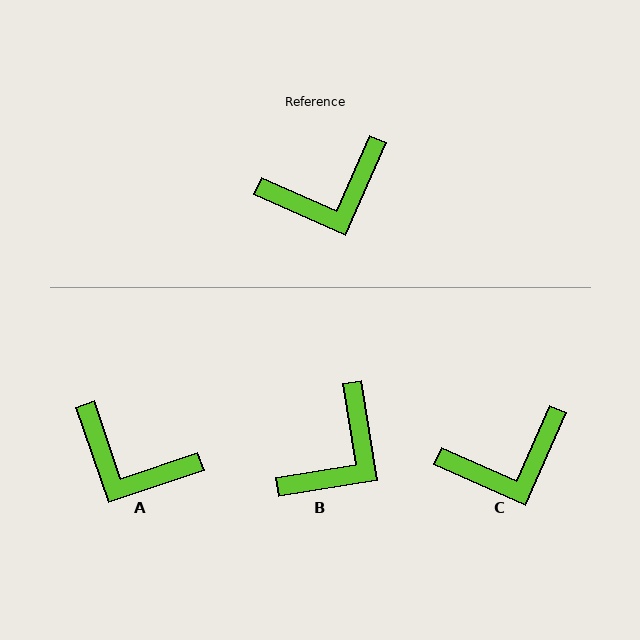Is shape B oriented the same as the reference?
No, it is off by about 33 degrees.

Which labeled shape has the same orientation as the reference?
C.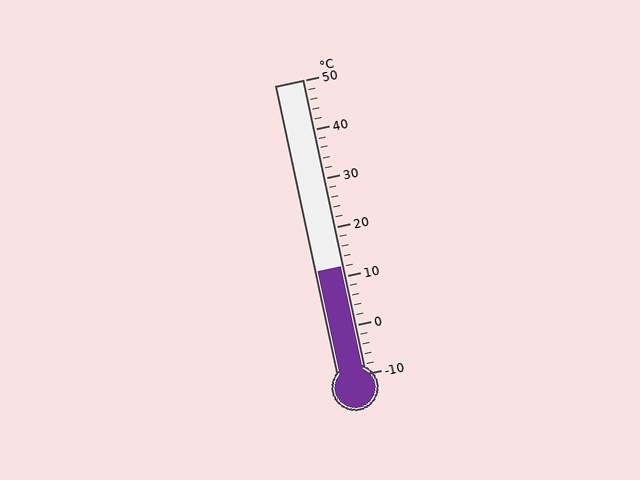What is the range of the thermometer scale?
The thermometer scale ranges from -10°C to 50°C.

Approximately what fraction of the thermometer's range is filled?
The thermometer is filled to approximately 35% of its range.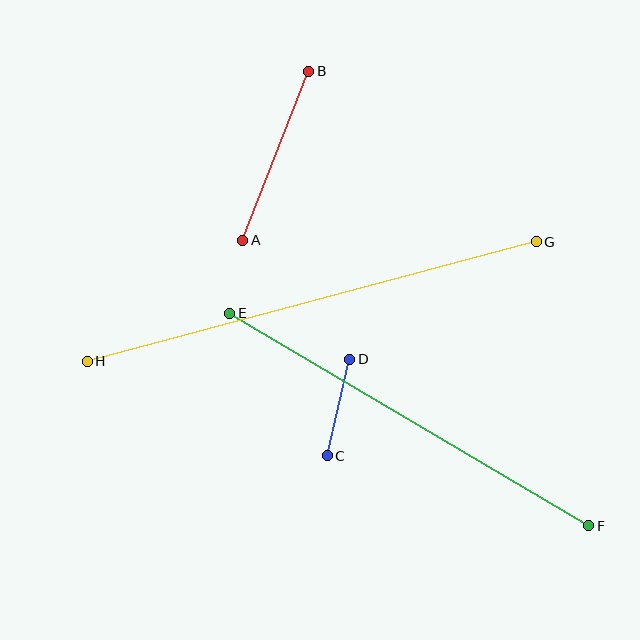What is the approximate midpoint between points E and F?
The midpoint is at approximately (409, 420) pixels.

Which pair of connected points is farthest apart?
Points G and H are farthest apart.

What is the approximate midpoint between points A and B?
The midpoint is at approximately (276, 156) pixels.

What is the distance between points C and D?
The distance is approximately 99 pixels.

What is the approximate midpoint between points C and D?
The midpoint is at approximately (338, 407) pixels.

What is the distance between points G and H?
The distance is approximately 465 pixels.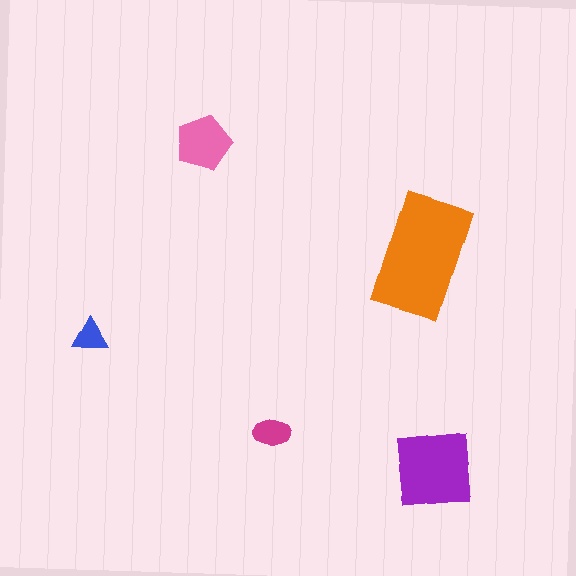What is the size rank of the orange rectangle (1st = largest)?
1st.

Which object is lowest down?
The purple square is bottommost.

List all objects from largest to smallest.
The orange rectangle, the purple square, the pink pentagon, the magenta ellipse, the blue triangle.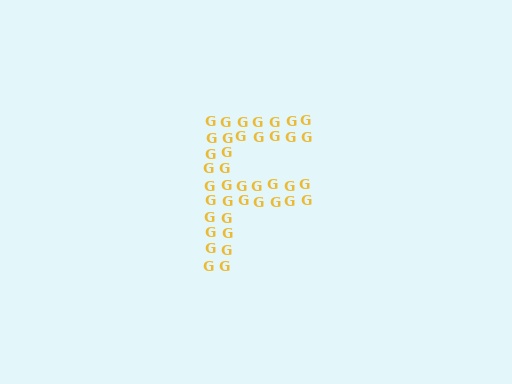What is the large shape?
The large shape is the letter F.